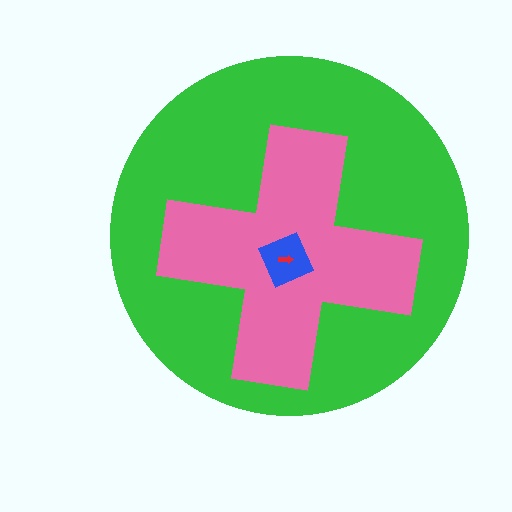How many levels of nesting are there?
4.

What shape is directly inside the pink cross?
The blue diamond.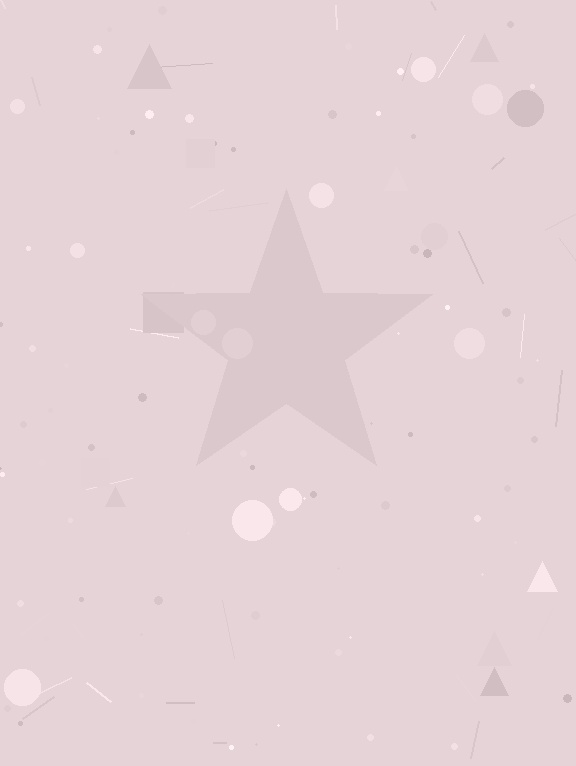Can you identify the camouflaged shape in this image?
The camouflaged shape is a star.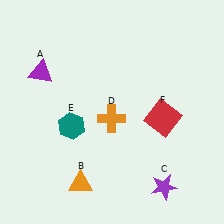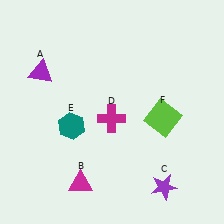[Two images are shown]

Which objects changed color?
B changed from orange to magenta. D changed from orange to magenta. F changed from red to lime.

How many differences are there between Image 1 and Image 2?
There are 3 differences between the two images.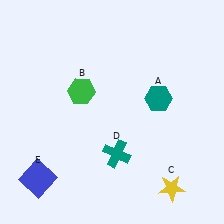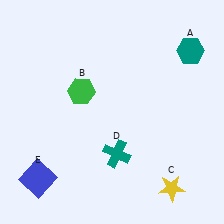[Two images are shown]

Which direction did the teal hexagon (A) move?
The teal hexagon (A) moved up.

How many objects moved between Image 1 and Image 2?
1 object moved between the two images.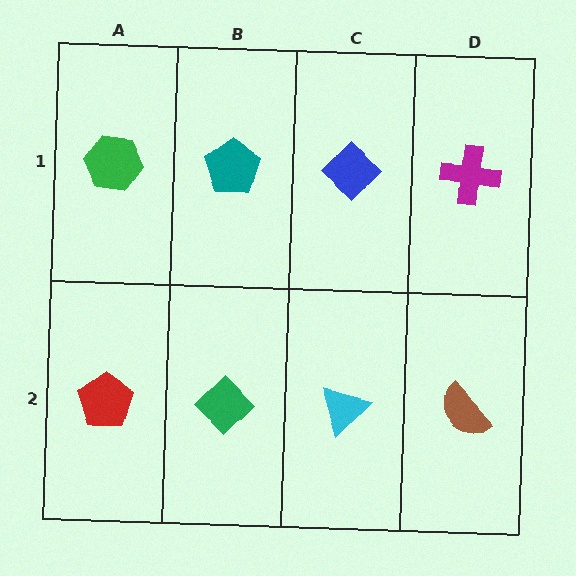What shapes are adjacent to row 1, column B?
A green diamond (row 2, column B), a green hexagon (row 1, column A), a blue diamond (row 1, column C).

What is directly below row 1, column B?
A green diamond.